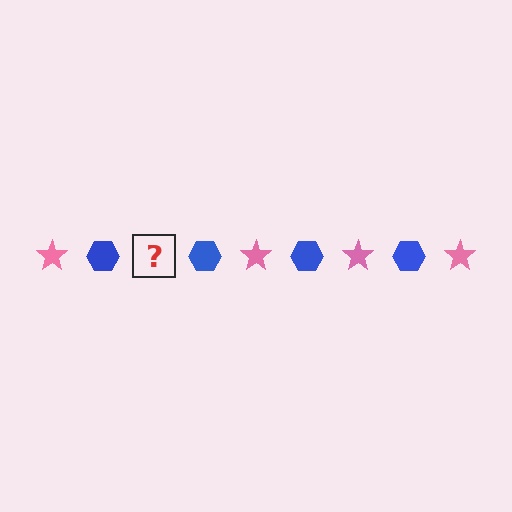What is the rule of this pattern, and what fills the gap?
The rule is that the pattern alternates between pink star and blue hexagon. The gap should be filled with a pink star.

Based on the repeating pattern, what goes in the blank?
The blank should be a pink star.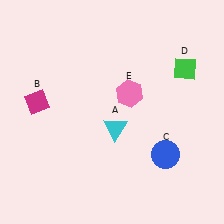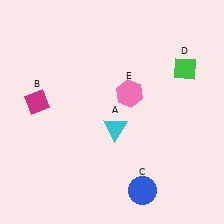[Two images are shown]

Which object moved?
The blue circle (C) moved down.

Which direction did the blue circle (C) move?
The blue circle (C) moved down.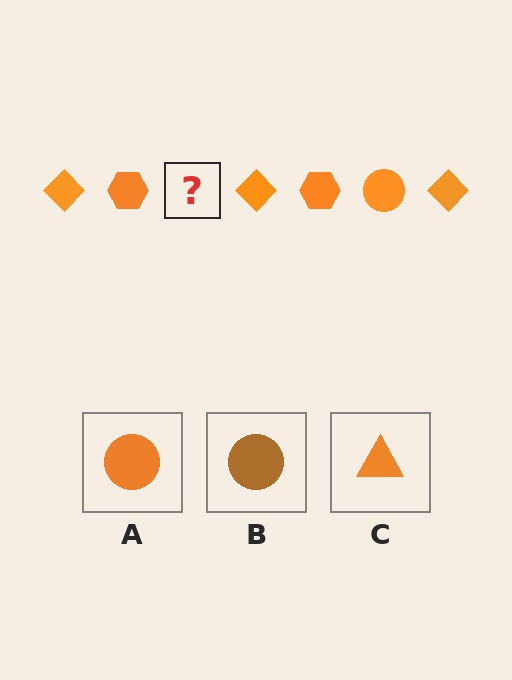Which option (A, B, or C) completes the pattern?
A.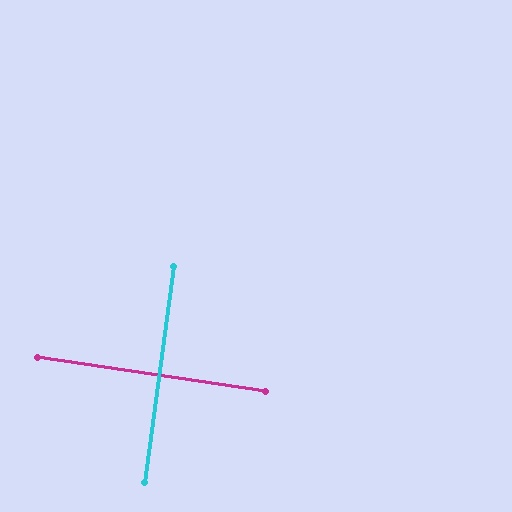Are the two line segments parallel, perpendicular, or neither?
Perpendicular — they meet at approximately 90°.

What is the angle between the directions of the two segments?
Approximately 90 degrees.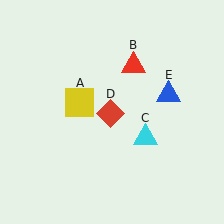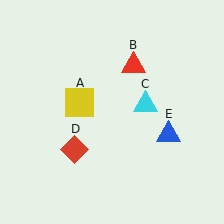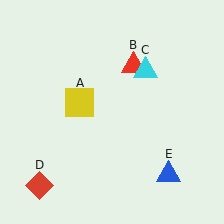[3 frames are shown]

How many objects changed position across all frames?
3 objects changed position: cyan triangle (object C), red diamond (object D), blue triangle (object E).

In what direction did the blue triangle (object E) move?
The blue triangle (object E) moved down.